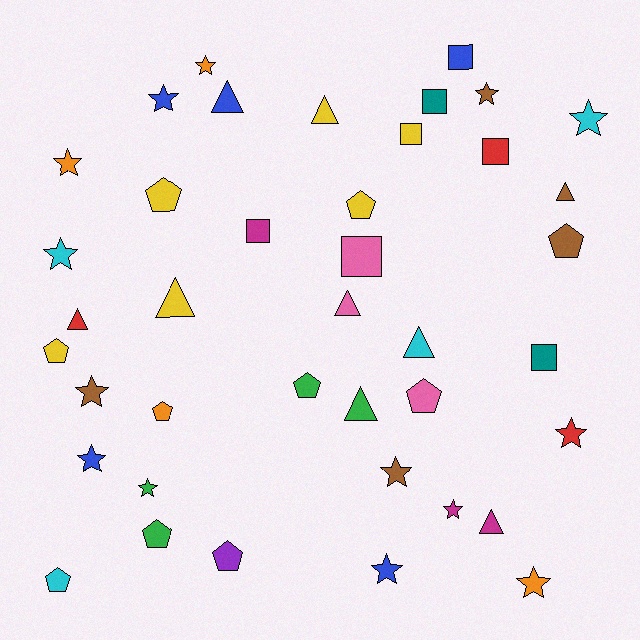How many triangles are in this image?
There are 9 triangles.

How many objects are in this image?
There are 40 objects.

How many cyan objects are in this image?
There are 4 cyan objects.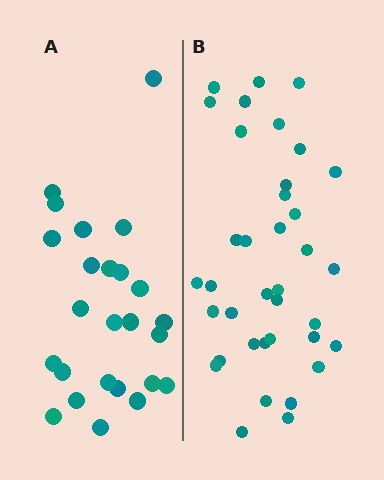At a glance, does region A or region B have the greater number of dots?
Region B (the right region) has more dots.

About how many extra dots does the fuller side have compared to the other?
Region B has roughly 12 or so more dots than region A.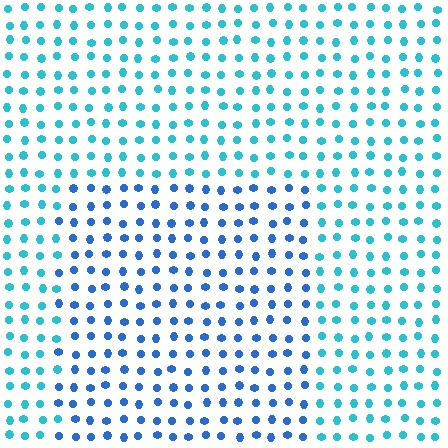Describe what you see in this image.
The image is filled with small cyan elements in a uniform arrangement. A rectangle-shaped region is visible where the elements are tinted to a slightly different hue, forming a subtle color boundary.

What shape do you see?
I see a rectangle.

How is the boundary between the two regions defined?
The boundary is defined purely by a slight shift in hue (about 32 degrees). Spacing, size, and orientation are identical on both sides.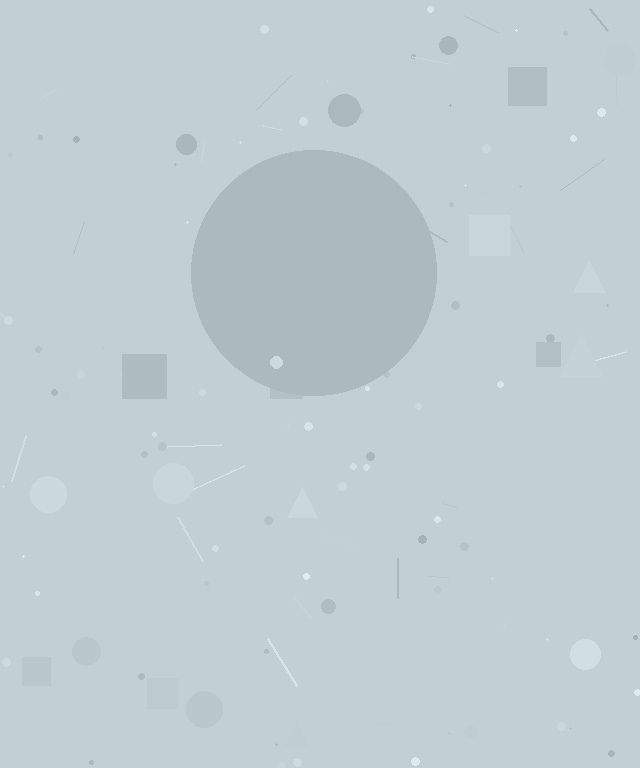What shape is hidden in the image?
A circle is hidden in the image.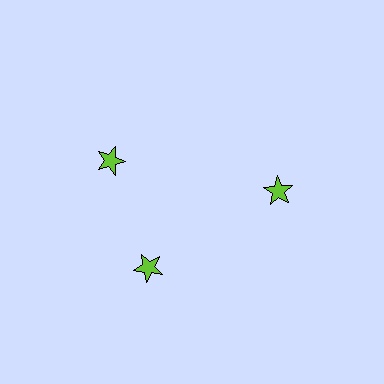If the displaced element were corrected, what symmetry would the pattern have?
It would have 3-fold rotational symmetry — the pattern would map onto itself every 120 degrees.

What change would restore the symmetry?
The symmetry would be restored by rotating it back into even spacing with its neighbors so that all 3 stars sit at equal angles and equal distance from the center.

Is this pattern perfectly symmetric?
No. The 3 lime stars are arranged in a ring, but one element near the 11 o'clock position is rotated out of alignment along the ring, breaking the 3-fold rotational symmetry.